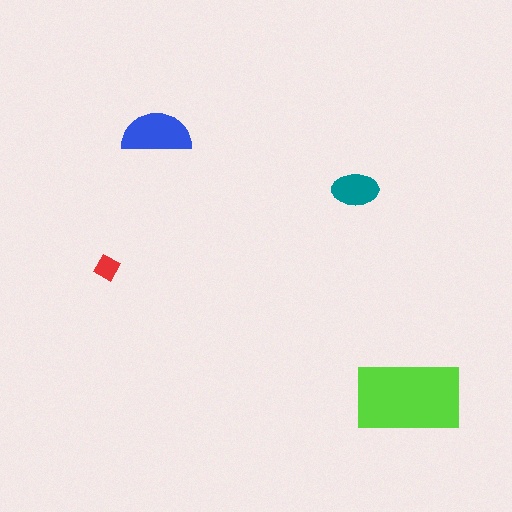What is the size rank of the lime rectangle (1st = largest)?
1st.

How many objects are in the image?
There are 4 objects in the image.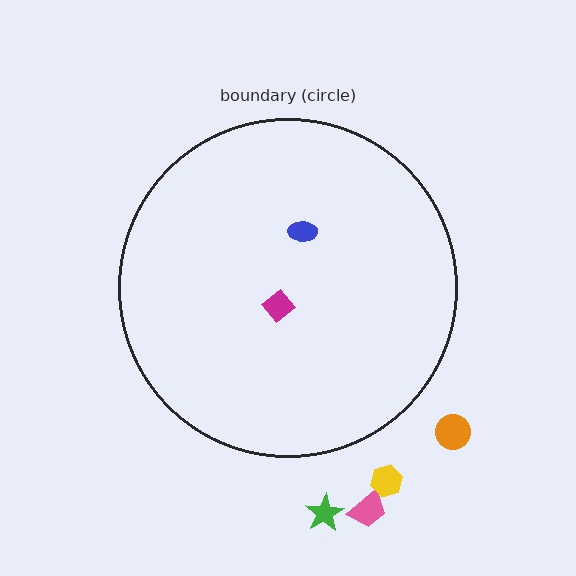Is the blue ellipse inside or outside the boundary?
Inside.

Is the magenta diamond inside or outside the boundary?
Inside.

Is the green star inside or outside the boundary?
Outside.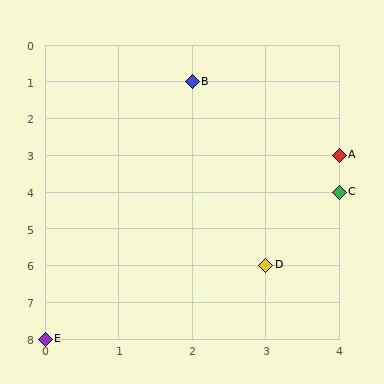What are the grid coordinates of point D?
Point D is at grid coordinates (3, 6).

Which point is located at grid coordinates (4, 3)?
Point A is at (4, 3).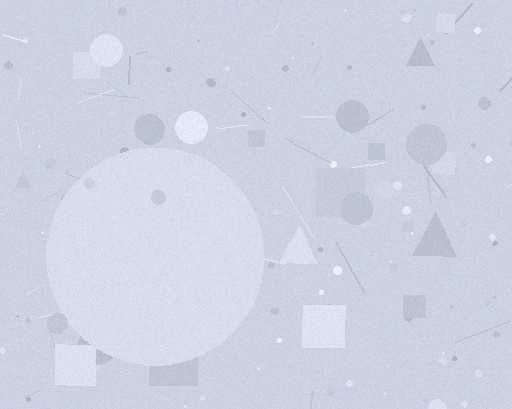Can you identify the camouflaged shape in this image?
The camouflaged shape is a circle.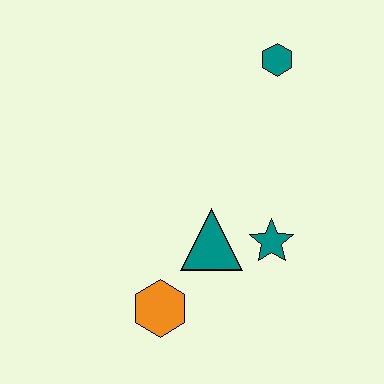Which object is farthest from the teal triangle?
The teal hexagon is farthest from the teal triangle.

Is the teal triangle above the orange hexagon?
Yes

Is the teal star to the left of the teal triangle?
No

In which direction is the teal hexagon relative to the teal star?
The teal hexagon is above the teal star.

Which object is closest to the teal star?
The teal triangle is closest to the teal star.